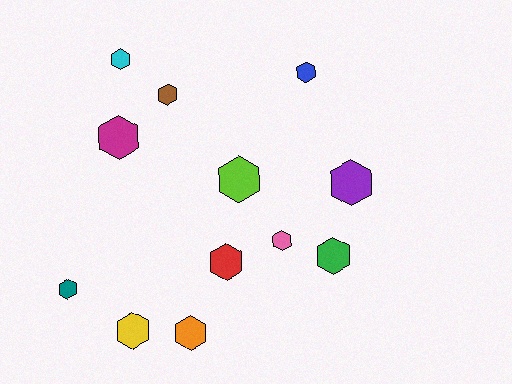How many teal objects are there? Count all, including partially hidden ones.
There is 1 teal object.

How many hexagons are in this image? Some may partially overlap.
There are 12 hexagons.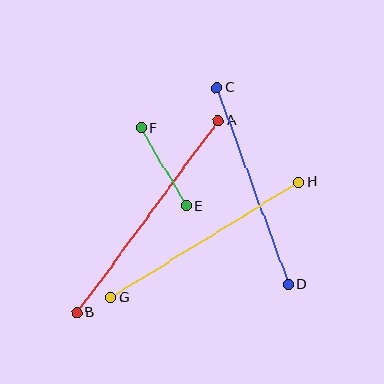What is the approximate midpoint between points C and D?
The midpoint is at approximately (252, 186) pixels.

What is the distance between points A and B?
The distance is approximately 238 pixels.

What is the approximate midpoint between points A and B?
The midpoint is at approximately (148, 217) pixels.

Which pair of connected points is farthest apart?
Points A and B are farthest apart.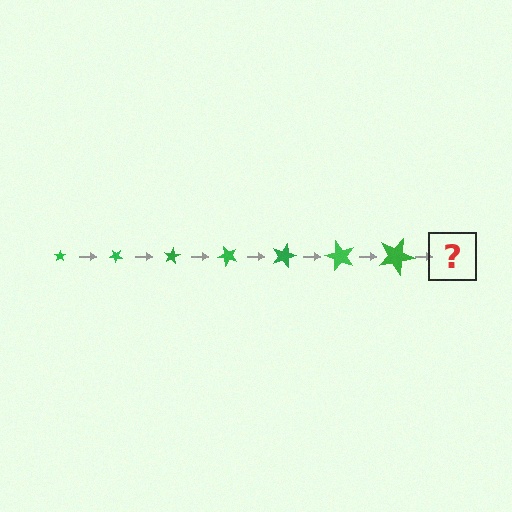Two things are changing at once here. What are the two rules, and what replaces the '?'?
The two rules are that the star grows larger each step and it rotates 40 degrees each step. The '?' should be a star, larger than the previous one and rotated 280 degrees from the start.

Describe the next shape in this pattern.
It should be a star, larger than the previous one and rotated 280 degrees from the start.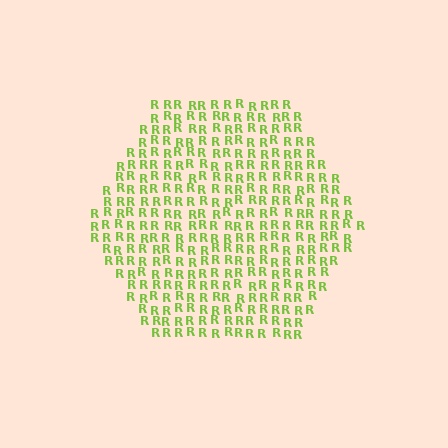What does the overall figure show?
The overall figure shows a hexagon.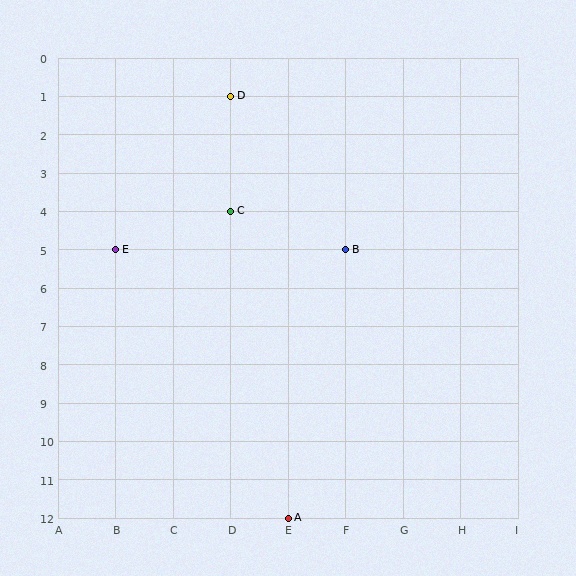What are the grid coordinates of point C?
Point C is at grid coordinates (D, 4).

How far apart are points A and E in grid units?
Points A and E are 3 columns and 7 rows apart (about 7.6 grid units diagonally).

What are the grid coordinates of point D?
Point D is at grid coordinates (D, 1).